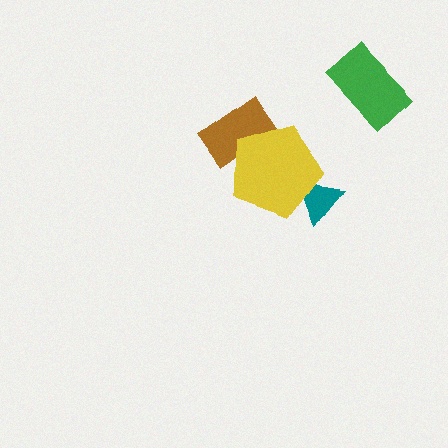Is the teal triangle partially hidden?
Yes, it is partially covered by another shape.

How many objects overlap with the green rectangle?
0 objects overlap with the green rectangle.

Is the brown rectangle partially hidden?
Yes, it is partially covered by another shape.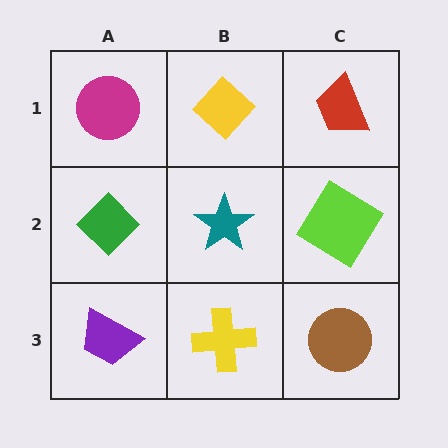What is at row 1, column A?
A magenta circle.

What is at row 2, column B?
A teal star.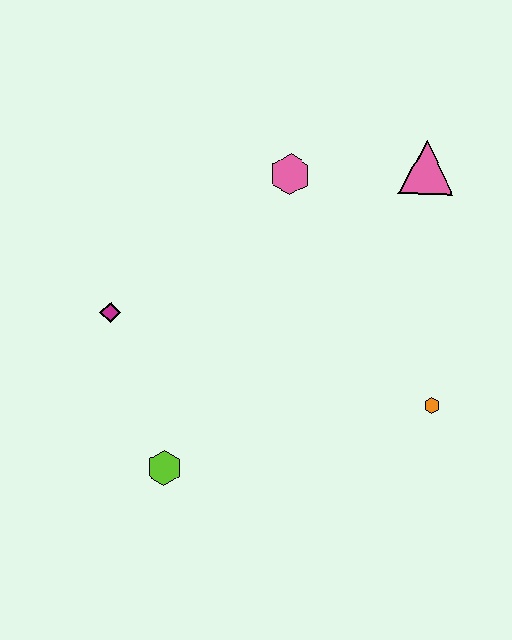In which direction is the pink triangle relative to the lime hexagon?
The pink triangle is above the lime hexagon.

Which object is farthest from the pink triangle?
The lime hexagon is farthest from the pink triangle.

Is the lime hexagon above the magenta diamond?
No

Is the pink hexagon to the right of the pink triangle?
No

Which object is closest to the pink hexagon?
The pink triangle is closest to the pink hexagon.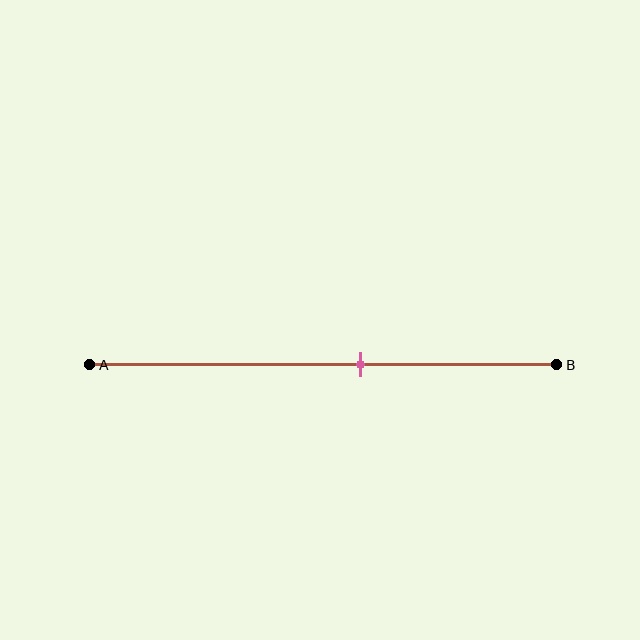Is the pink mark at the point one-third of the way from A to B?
No, the mark is at about 60% from A, not at the 33% one-third point.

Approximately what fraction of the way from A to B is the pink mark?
The pink mark is approximately 60% of the way from A to B.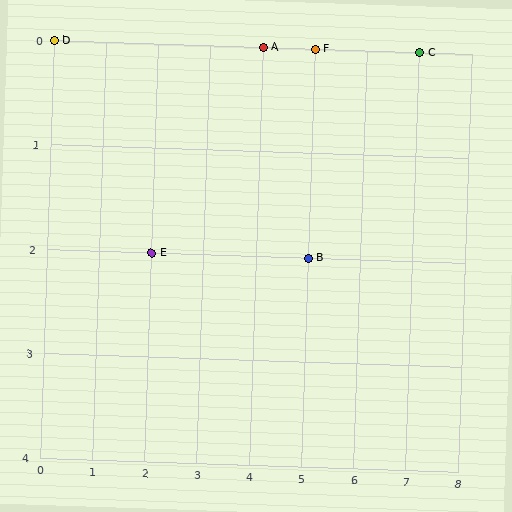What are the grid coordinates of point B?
Point B is at grid coordinates (5, 2).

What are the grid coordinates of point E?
Point E is at grid coordinates (2, 2).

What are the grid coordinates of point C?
Point C is at grid coordinates (7, 0).